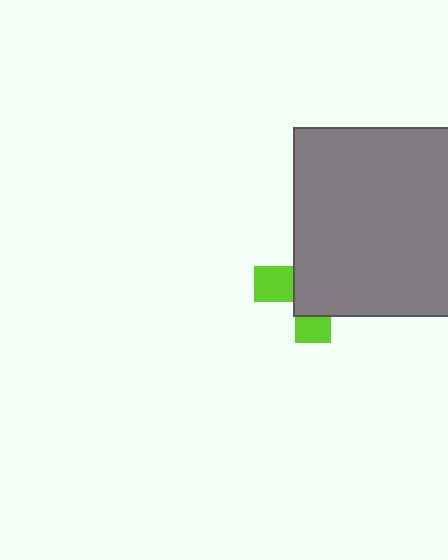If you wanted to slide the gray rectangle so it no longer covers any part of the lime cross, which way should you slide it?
Slide it toward the upper-right — that is the most direct way to separate the two shapes.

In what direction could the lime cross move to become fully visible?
The lime cross could move toward the lower-left. That would shift it out from behind the gray rectangle entirely.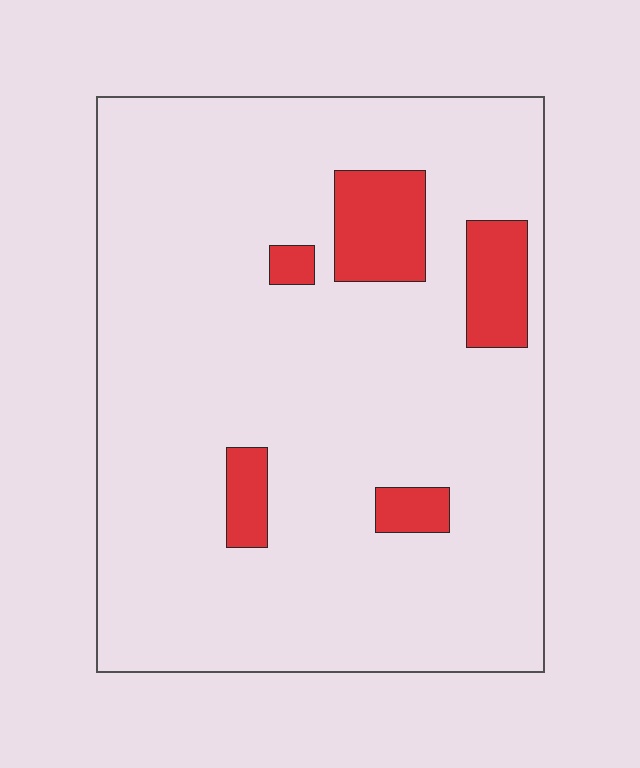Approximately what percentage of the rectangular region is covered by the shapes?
Approximately 10%.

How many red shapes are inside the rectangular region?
5.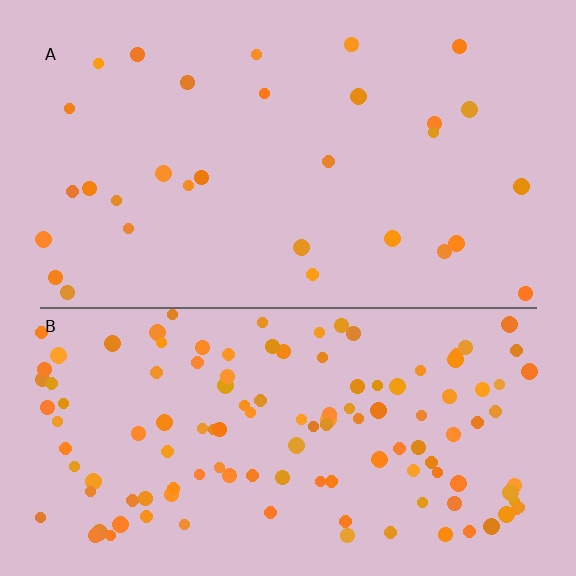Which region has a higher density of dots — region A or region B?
B (the bottom).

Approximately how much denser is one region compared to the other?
Approximately 4.1× — region B over region A.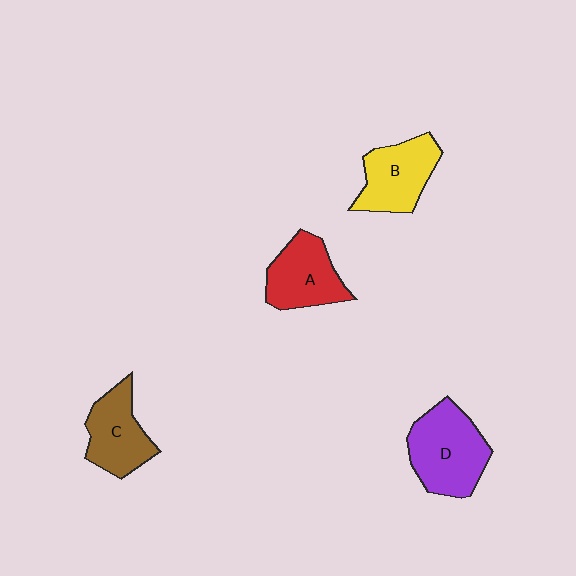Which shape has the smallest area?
Shape C (brown).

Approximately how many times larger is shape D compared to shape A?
Approximately 1.3 times.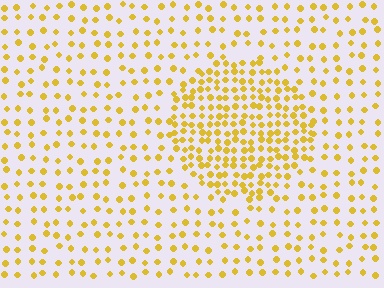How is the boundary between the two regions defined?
The boundary is defined by a change in element density (approximately 2.2x ratio). All elements are the same color, size, and shape.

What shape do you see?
I see a circle.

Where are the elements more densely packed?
The elements are more densely packed inside the circle boundary.